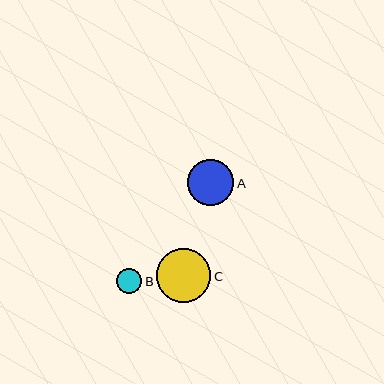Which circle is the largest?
Circle C is the largest with a size of approximately 54 pixels.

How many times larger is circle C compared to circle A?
Circle C is approximately 1.2 times the size of circle A.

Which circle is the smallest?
Circle B is the smallest with a size of approximately 25 pixels.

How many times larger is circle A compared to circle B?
Circle A is approximately 1.8 times the size of circle B.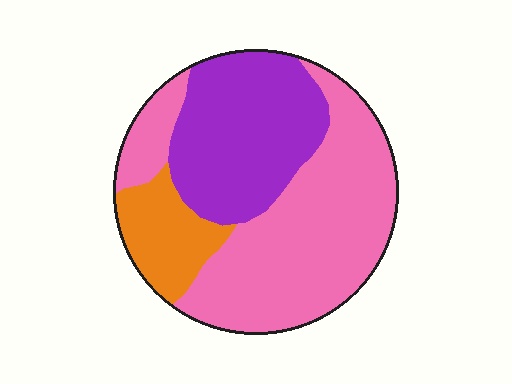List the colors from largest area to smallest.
From largest to smallest: pink, purple, orange.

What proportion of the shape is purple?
Purple covers around 35% of the shape.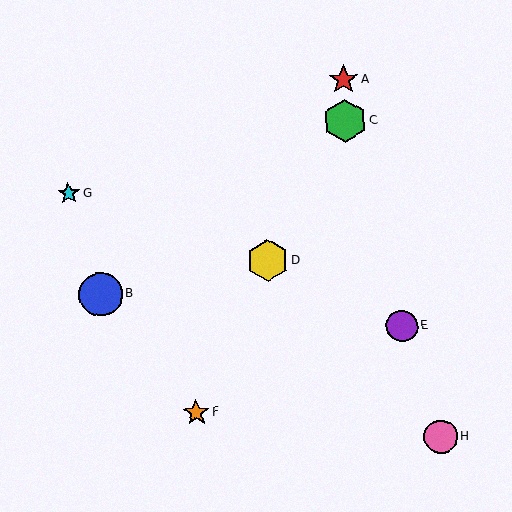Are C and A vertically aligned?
Yes, both are at x≈345.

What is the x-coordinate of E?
Object E is at x≈402.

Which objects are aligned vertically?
Objects A, C are aligned vertically.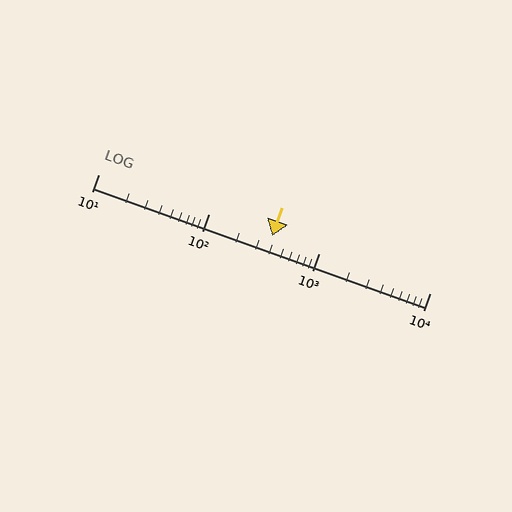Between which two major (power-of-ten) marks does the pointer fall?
The pointer is between 100 and 1000.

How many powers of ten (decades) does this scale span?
The scale spans 3 decades, from 10 to 10000.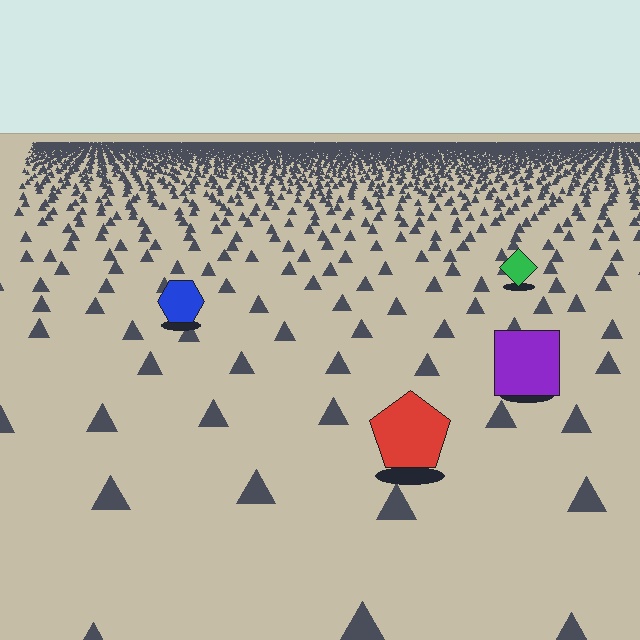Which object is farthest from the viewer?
The green diamond is farthest from the viewer. It appears smaller and the ground texture around it is denser.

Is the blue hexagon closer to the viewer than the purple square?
No. The purple square is closer — you can tell from the texture gradient: the ground texture is coarser near it.